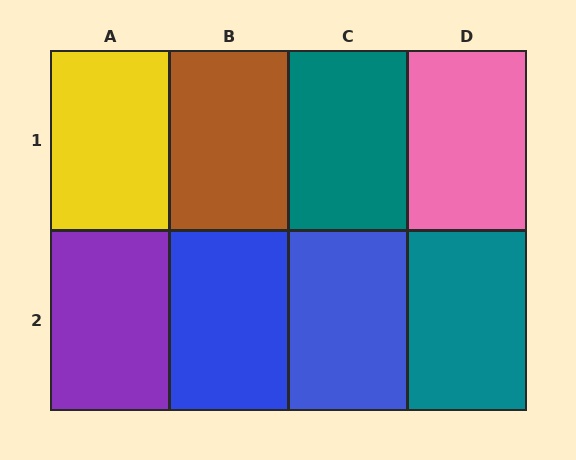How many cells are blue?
2 cells are blue.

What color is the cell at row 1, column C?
Teal.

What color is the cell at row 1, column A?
Yellow.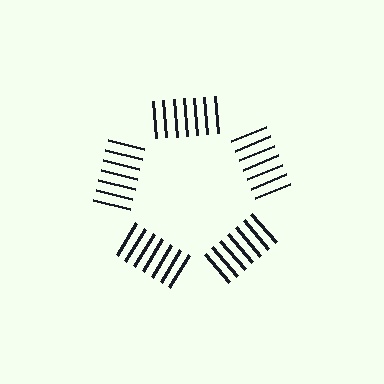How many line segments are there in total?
35 — 7 along each of the 5 edges.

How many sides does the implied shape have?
5 sides — the line-ends trace a pentagon.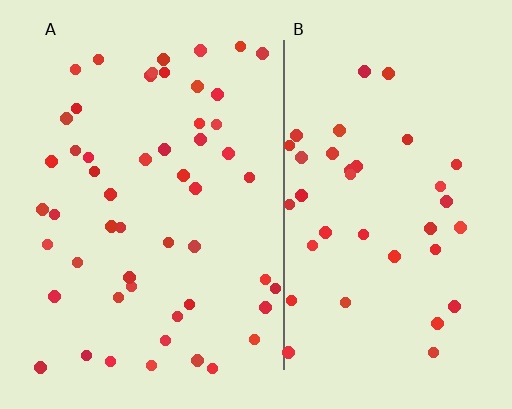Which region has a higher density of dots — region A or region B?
A (the left).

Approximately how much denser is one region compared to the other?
Approximately 1.4× — region A over region B.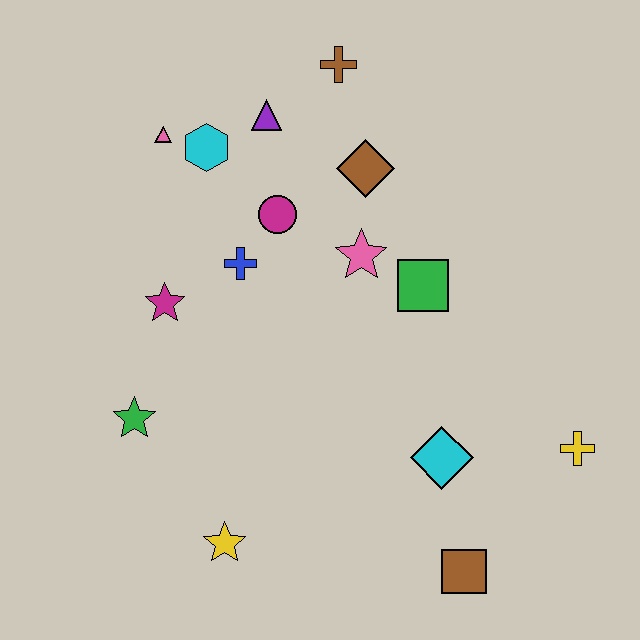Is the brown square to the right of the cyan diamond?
Yes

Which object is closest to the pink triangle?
The cyan hexagon is closest to the pink triangle.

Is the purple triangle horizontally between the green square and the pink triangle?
Yes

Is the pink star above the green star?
Yes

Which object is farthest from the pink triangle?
The brown square is farthest from the pink triangle.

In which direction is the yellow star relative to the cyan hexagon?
The yellow star is below the cyan hexagon.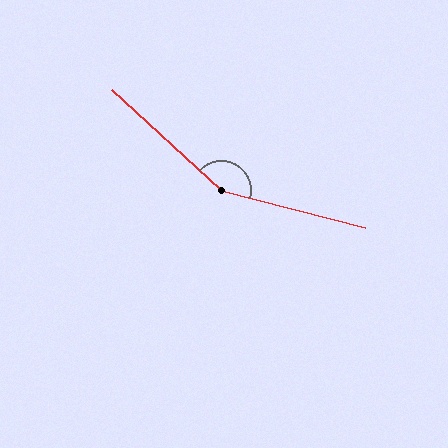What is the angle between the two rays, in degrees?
Approximately 152 degrees.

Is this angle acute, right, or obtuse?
It is obtuse.